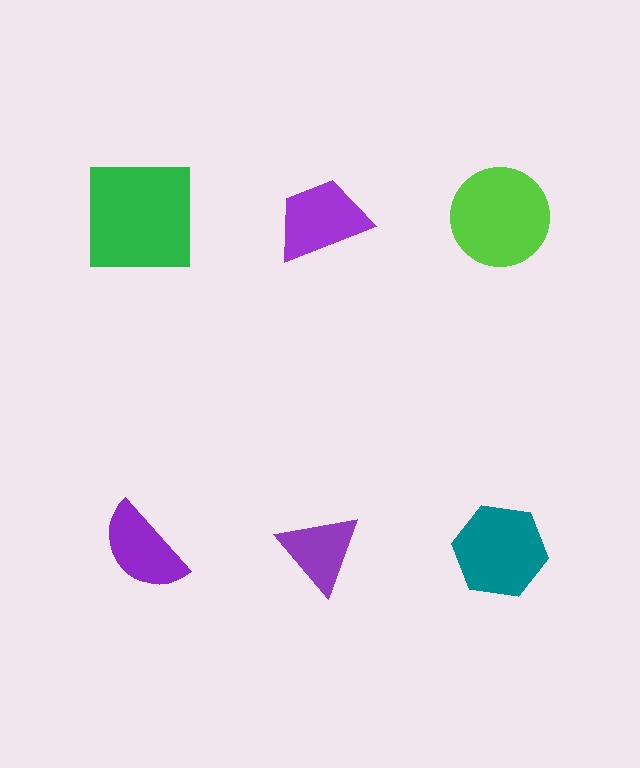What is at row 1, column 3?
A lime circle.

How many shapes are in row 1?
3 shapes.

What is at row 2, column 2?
A purple triangle.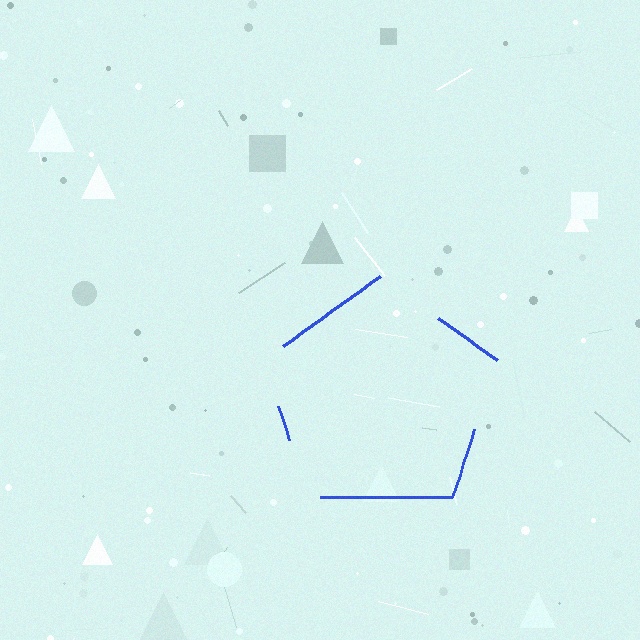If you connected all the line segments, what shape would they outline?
They would outline a pentagon.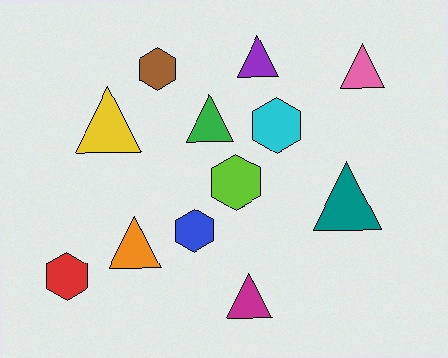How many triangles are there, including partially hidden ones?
There are 7 triangles.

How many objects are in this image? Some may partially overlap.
There are 12 objects.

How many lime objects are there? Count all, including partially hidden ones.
There is 1 lime object.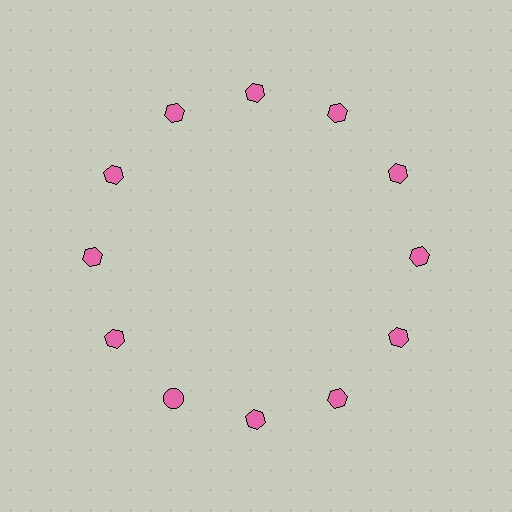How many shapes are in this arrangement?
There are 12 shapes arranged in a ring pattern.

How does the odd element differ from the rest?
It has a different shape: circle instead of hexagon.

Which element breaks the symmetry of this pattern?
The pink circle at roughly the 7 o'clock position breaks the symmetry. All other shapes are pink hexagons.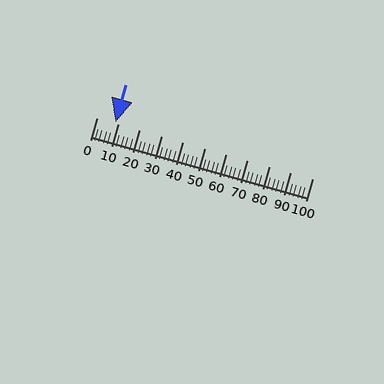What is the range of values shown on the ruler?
The ruler shows values from 0 to 100.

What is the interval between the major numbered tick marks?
The major tick marks are spaced 10 units apart.